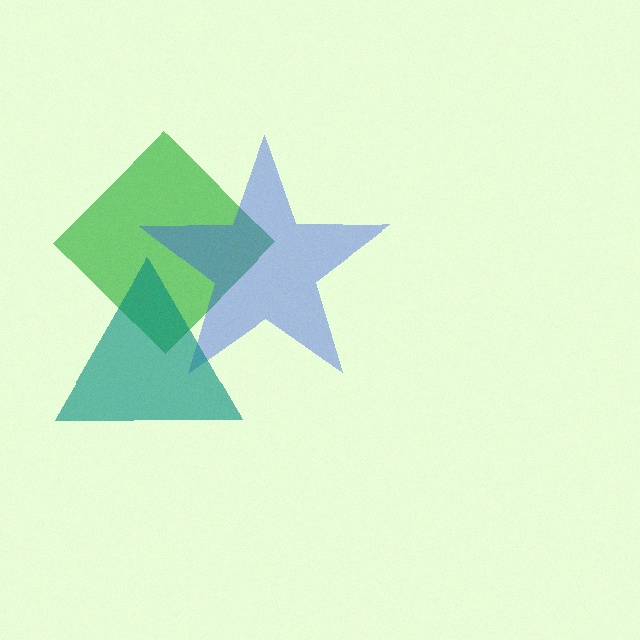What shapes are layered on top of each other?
The layered shapes are: a green diamond, a blue star, a teal triangle.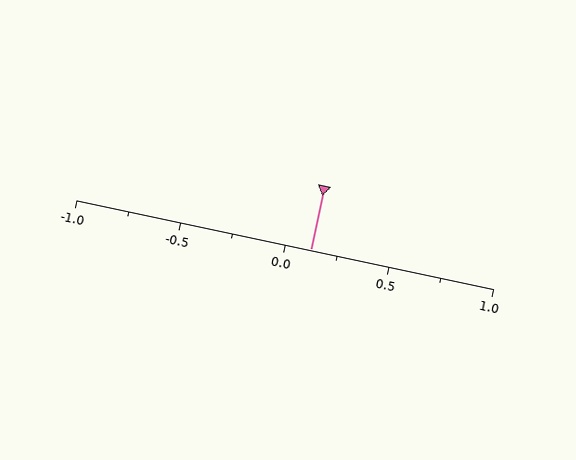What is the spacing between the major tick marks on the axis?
The major ticks are spaced 0.5 apart.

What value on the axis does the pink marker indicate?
The marker indicates approximately 0.12.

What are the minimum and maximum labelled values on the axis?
The axis runs from -1.0 to 1.0.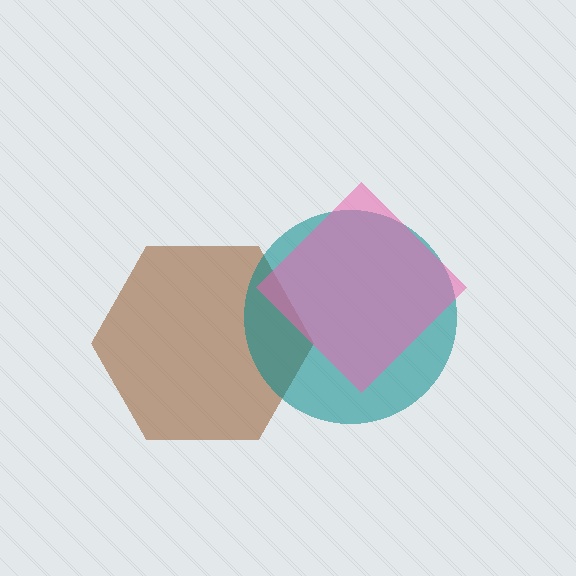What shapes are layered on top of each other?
The layered shapes are: a brown hexagon, a teal circle, a pink diamond.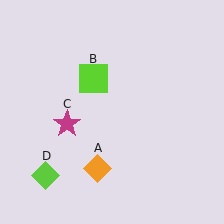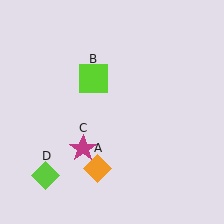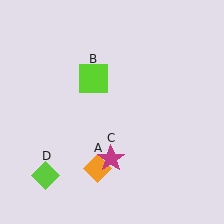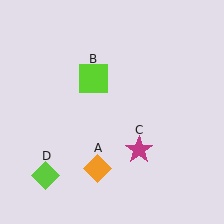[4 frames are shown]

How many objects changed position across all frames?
1 object changed position: magenta star (object C).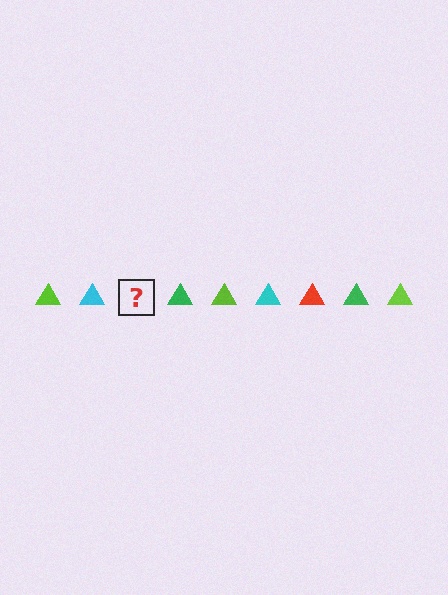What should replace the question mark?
The question mark should be replaced with a red triangle.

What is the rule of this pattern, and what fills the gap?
The rule is that the pattern cycles through lime, cyan, red, green triangles. The gap should be filled with a red triangle.